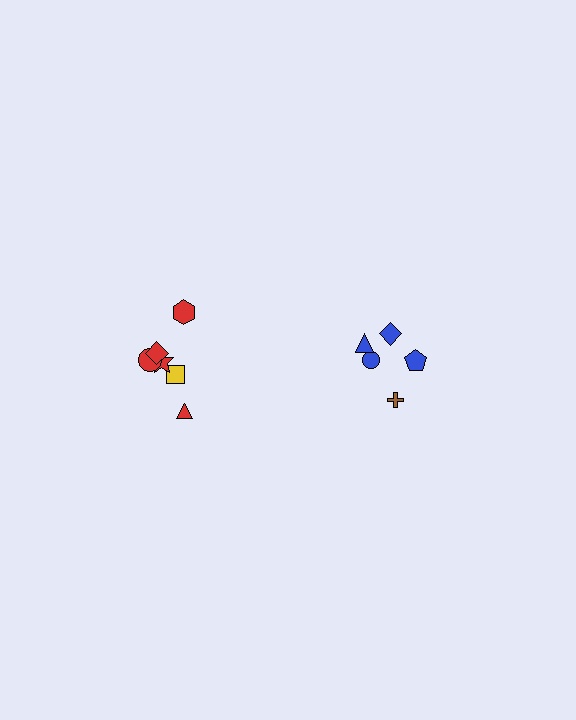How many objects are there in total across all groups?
There are 12 objects.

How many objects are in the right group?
There are 5 objects.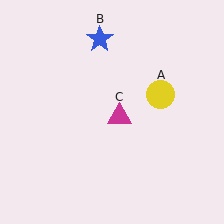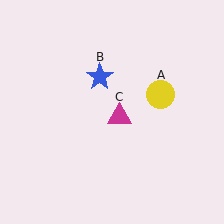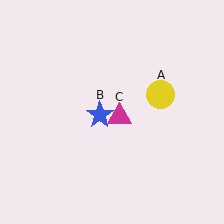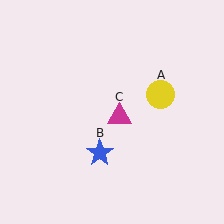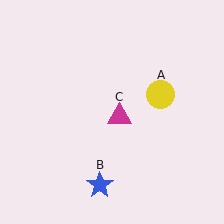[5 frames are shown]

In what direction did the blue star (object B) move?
The blue star (object B) moved down.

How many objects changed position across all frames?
1 object changed position: blue star (object B).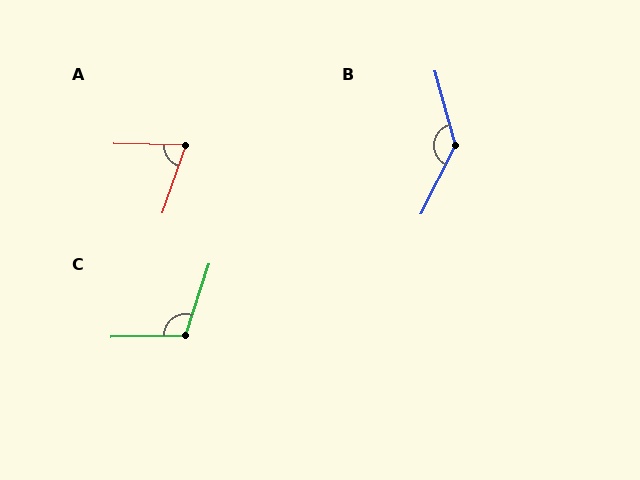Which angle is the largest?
B, at approximately 138 degrees.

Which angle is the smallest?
A, at approximately 72 degrees.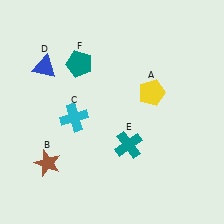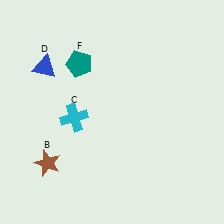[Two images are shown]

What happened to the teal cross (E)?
The teal cross (E) was removed in Image 2. It was in the bottom-right area of Image 1.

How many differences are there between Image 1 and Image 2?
There are 2 differences between the two images.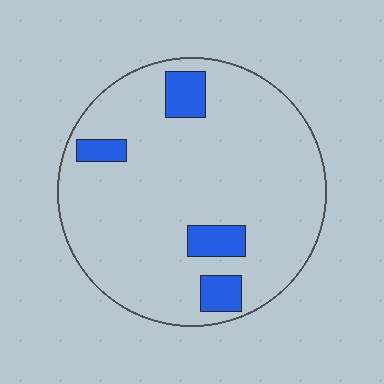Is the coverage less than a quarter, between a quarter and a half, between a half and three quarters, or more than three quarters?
Less than a quarter.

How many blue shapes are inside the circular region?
4.